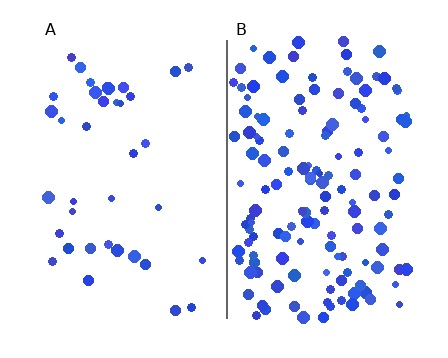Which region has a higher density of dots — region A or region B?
B (the right).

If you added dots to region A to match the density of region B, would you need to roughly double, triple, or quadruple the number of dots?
Approximately quadruple.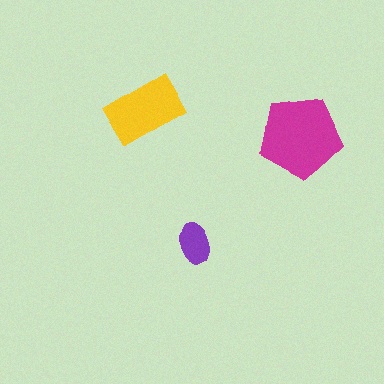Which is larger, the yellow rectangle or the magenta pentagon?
The magenta pentagon.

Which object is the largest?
The magenta pentagon.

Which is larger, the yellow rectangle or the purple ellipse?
The yellow rectangle.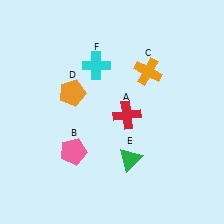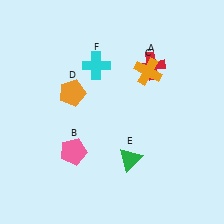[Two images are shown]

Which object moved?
The red cross (A) moved up.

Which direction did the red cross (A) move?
The red cross (A) moved up.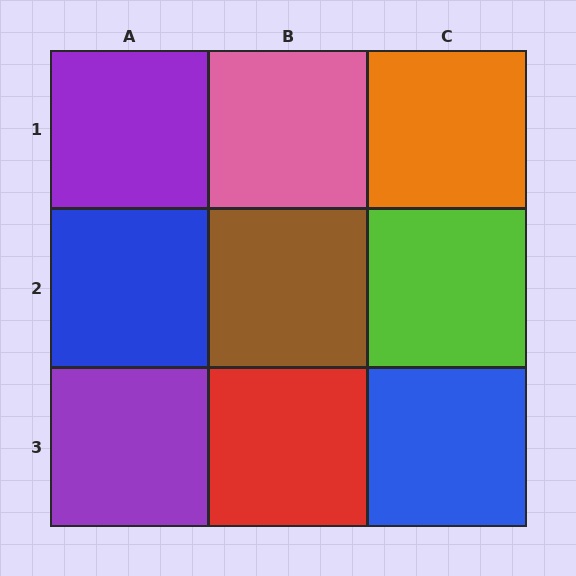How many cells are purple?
2 cells are purple.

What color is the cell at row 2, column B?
Brown.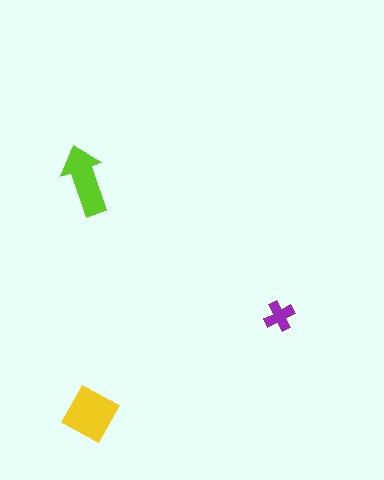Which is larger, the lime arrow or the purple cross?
The lime arrow.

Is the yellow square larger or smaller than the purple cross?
Larger.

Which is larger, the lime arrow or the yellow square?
The yellow square.